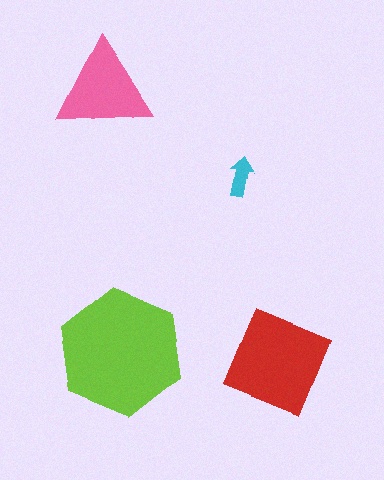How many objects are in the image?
There are 4 objects in the image.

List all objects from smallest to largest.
The cyan arrow, the pink triangle, the red diamond, the lime hexagon.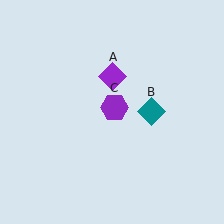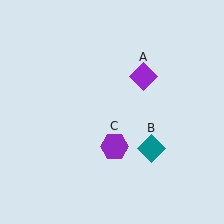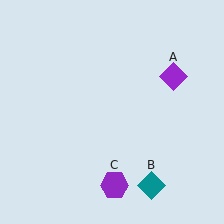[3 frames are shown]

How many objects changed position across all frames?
3 objects changed position: purple diamond (object A), teal diamond (object B), purple hexagon (object C).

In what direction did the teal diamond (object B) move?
The teal diamond (object B) moved down.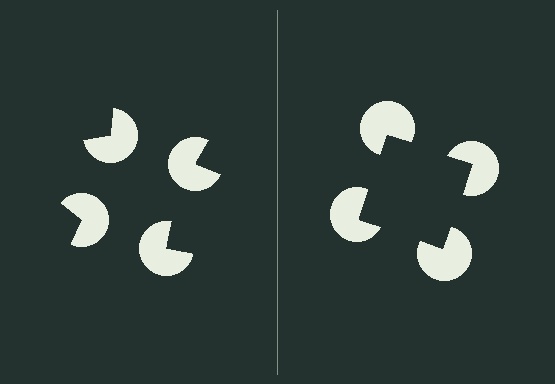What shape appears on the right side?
An illusory square.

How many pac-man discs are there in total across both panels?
8 — 4 on each side.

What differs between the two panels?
The pac-man discs are positioned identically on both sides; only the wedge orientations differ. On the right they align to a square; on the left they are misaligned.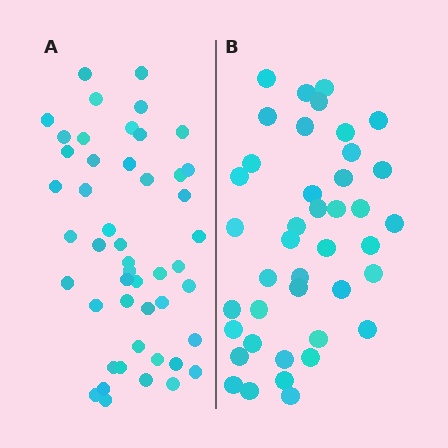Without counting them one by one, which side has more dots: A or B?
Region A (the left region) has more dots.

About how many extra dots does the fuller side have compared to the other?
Region A has roughly 8 or so more dots than region B.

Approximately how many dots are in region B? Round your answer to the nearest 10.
About 40 dots. (The exact count is 41, which rounds to 40.)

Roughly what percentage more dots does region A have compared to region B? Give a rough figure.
About 15% more.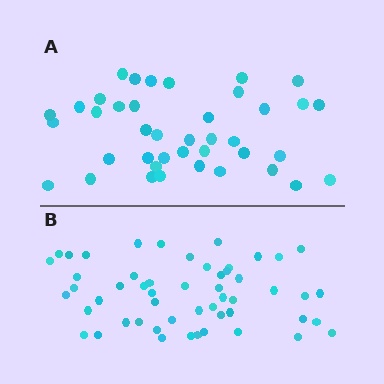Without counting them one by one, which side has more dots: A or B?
Region B (the bottom region) has more dots.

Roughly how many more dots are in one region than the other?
Region B has approximately 15 more dots than region A.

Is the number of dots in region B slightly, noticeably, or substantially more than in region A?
Region B has noticeably more, but not dramatically so. The ratio is roughly 1.3 to 1.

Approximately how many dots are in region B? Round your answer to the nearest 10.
About 50 dots. (The exact count is 53, which rounds to 50.)